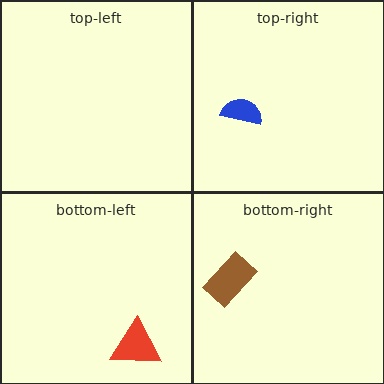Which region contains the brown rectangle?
The bottom-right region.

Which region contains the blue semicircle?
The top-right region.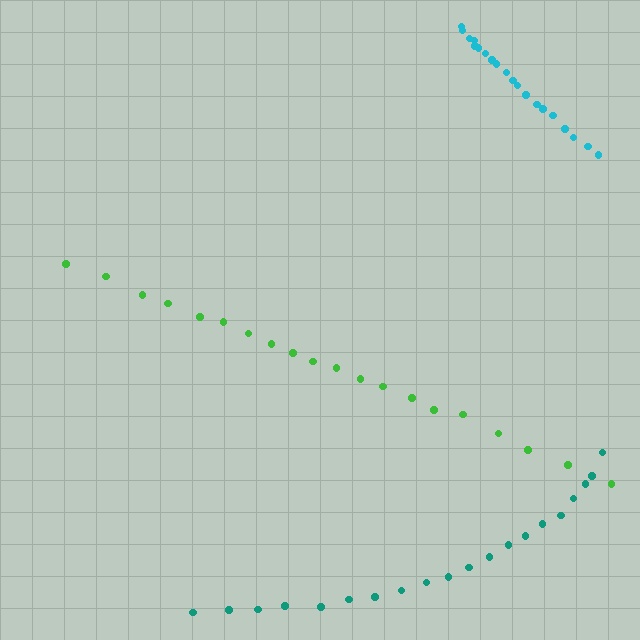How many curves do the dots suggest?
There are 3 distinct paths.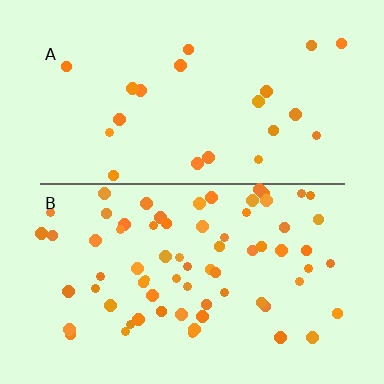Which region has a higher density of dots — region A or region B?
B (the bottom).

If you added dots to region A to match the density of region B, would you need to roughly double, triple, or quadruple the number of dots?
Approximately triple.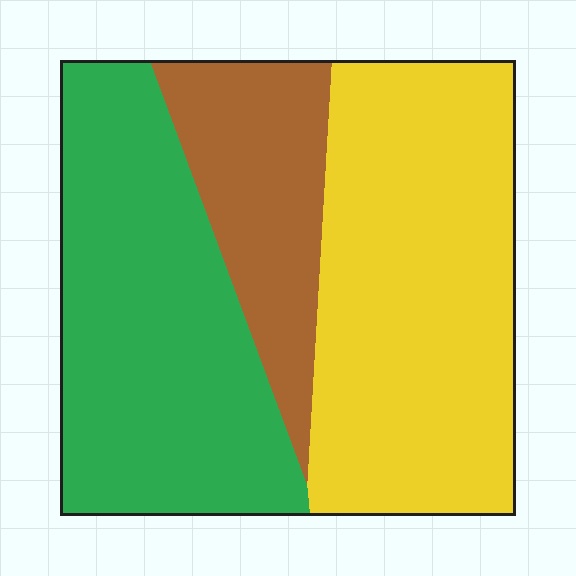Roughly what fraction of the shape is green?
Green covers 38% of the shape.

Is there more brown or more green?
Green.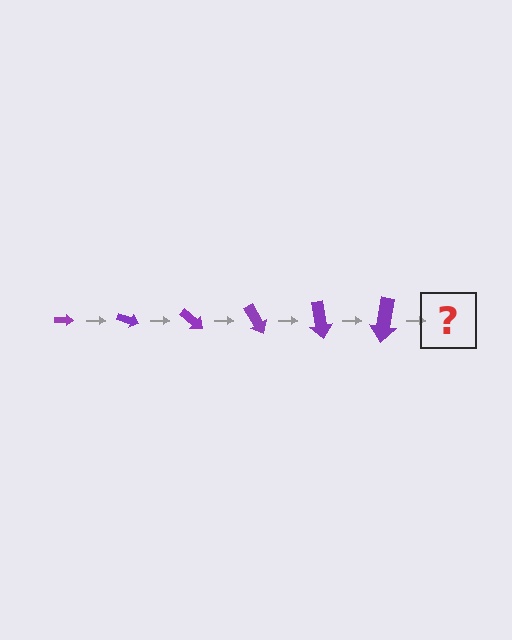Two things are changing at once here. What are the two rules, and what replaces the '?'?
The two rules are that the arrow grows larger each step and it rotates 20 degrees each step. The '?' should be an arrow, larger than the previous one and rotated 120 degrees from the start.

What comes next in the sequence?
The next element should be an arrow, larger than the previous one and rotated 120 degrees from the start.